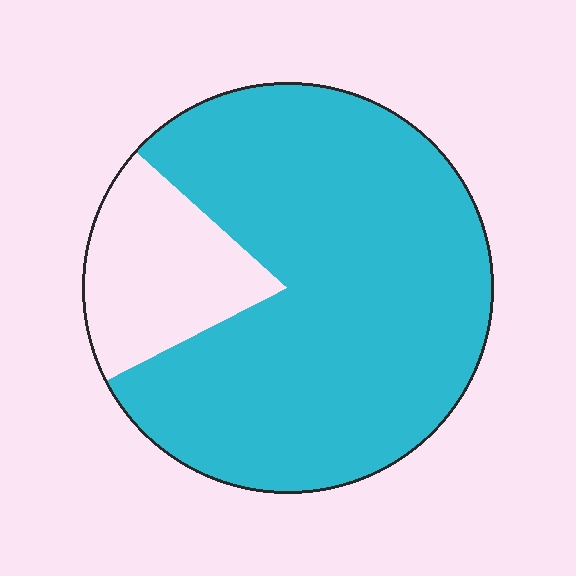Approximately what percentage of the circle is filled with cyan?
Approximately 80%.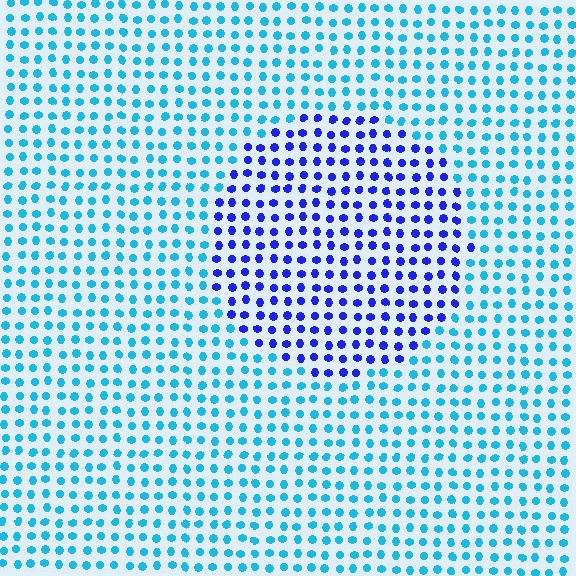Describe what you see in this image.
The image is filled with small cyan elements in a uniform arrangement. A circle-shaped region is visible where the elements are tinted to a slightly different hue, forming a subtle color boundary.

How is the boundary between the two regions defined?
The boundary is defined purely by a slight shift in hue (about 47 degrees). Spacing, size, and orientation are identical on both sides.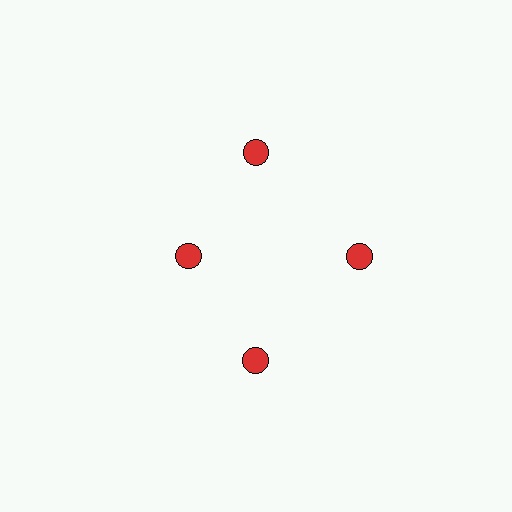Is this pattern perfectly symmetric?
No. The 4 red circles are arranged in a ring, but one element near the 9 o'clock position is pulled inward toward the center, breaking the 4-fold rotational symmetry.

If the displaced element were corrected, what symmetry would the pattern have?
It would have 4-fold rotational symmetry — the pattern would map onto itself every 90 degrees.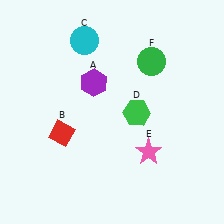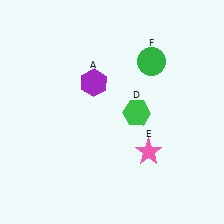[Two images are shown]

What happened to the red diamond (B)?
The red diamond (B) was removed in Image 2. It was in the bottom-left area of Image 1.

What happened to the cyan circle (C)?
The cyan circle (C) was removed in Image 2. It was in the top-left area of Image 1.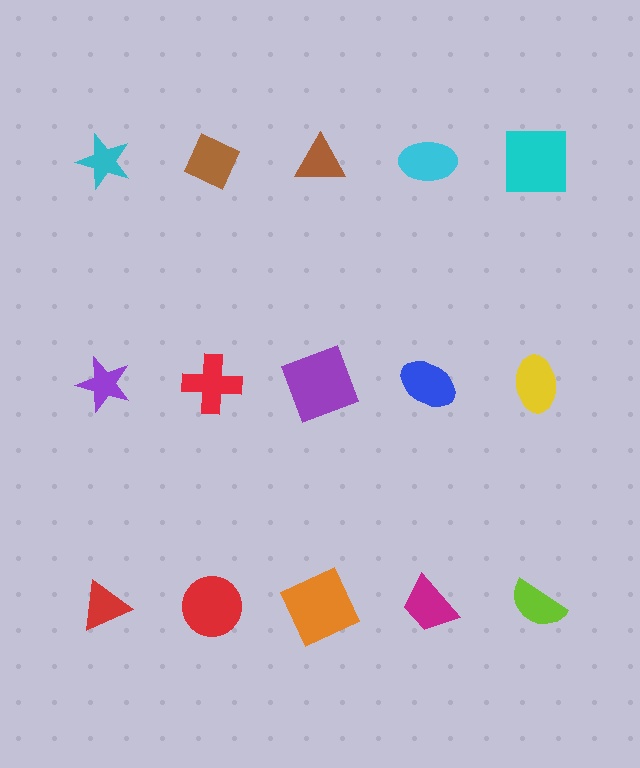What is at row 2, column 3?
A purple square.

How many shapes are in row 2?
5 shapes.